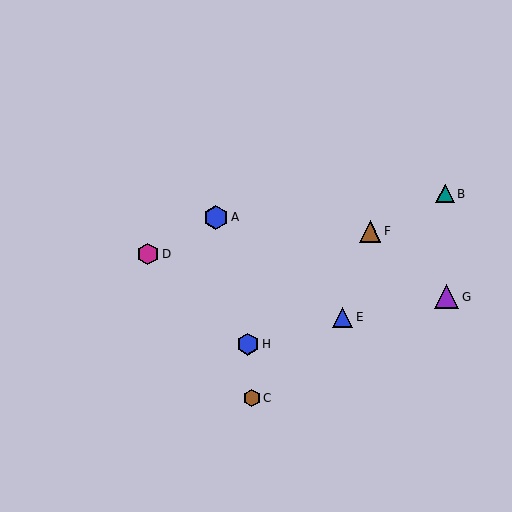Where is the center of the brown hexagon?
The center of the brown hexagon is at (252, 398).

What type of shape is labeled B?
Shape B is a teal triangle.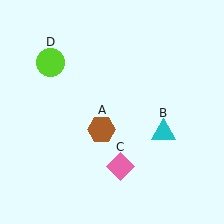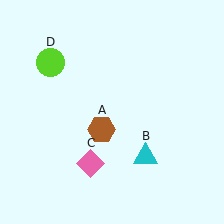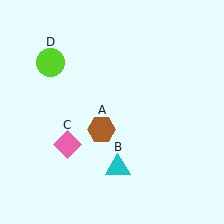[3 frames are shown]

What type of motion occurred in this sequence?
The cyan triangle (object B), pink diamond (object C) rotated clockwise around the center of the scene.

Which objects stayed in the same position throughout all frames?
Brown hexagon (object A) and lime circle (object D) remained stationary.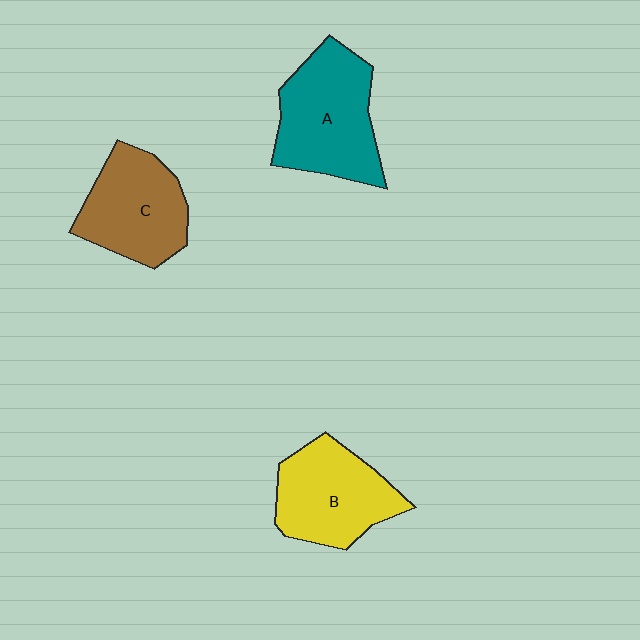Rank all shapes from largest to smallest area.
From largest to smallest: A (teal), B (yellow), C (brown).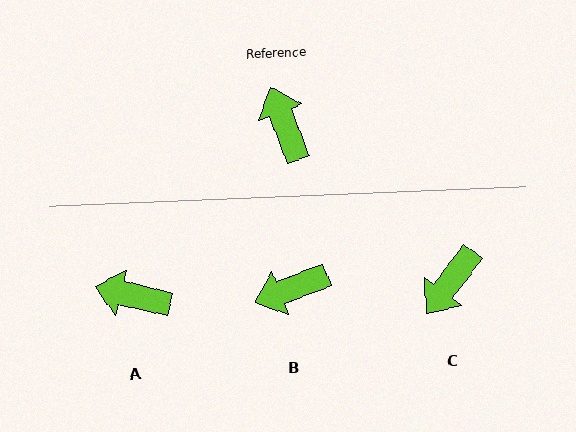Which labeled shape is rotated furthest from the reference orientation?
C, about 123 degrees away.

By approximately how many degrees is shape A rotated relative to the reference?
Approximately 56 degrees counter-clockwise.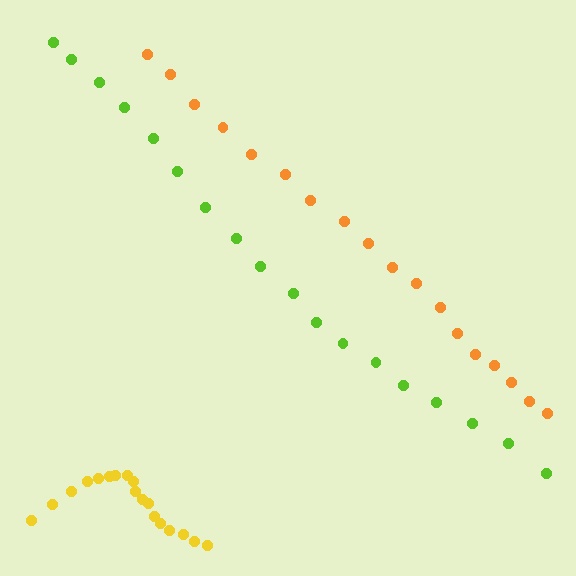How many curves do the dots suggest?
There are 3 distinct paths.